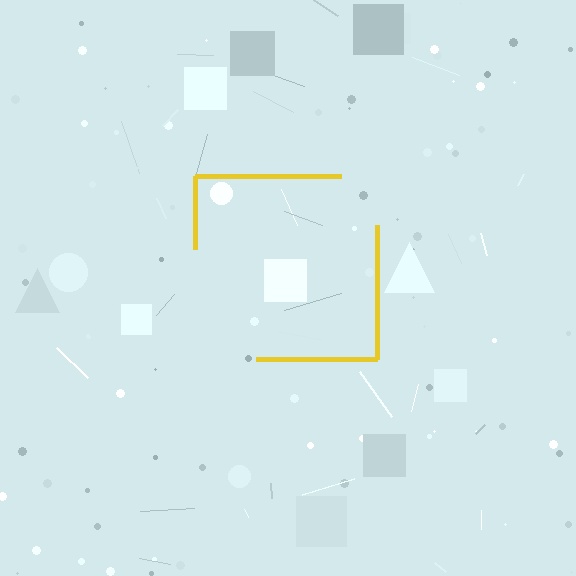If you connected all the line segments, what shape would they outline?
They would outline a square.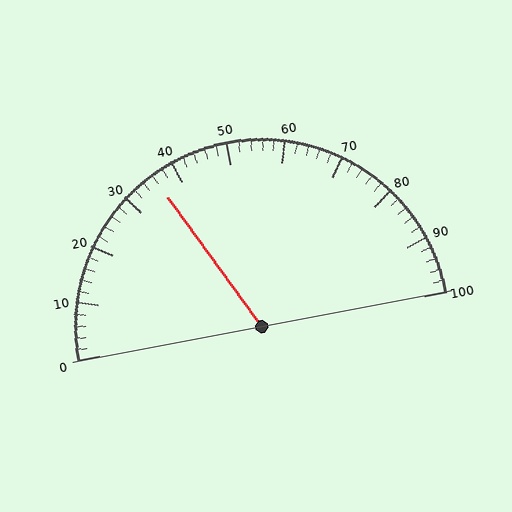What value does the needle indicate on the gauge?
The needle indicates approximately 36.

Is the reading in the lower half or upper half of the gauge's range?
The reading is in the lower half of the range (0 to 100).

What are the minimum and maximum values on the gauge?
The gauge ranges from 0 to 100.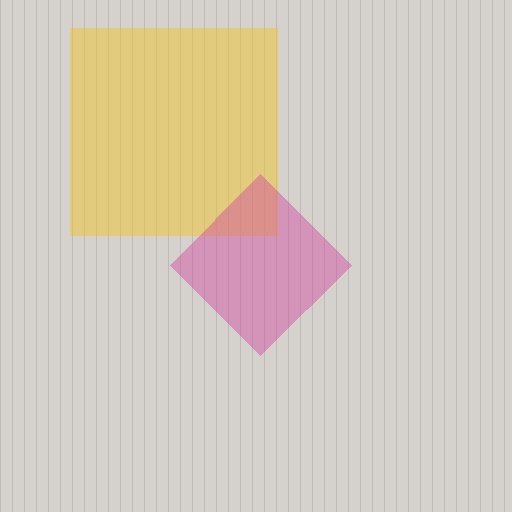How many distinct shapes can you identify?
There are 2 distinct shapes: a yellow square, a magenta diamond.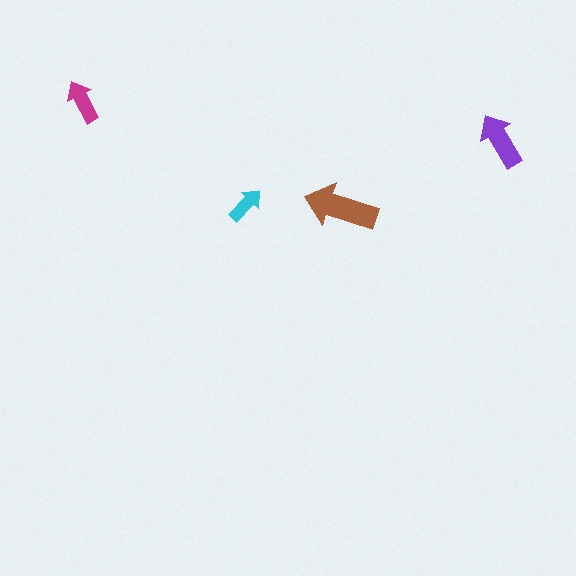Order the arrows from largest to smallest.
the brown one, the purple one, the magenta one, the cyan one.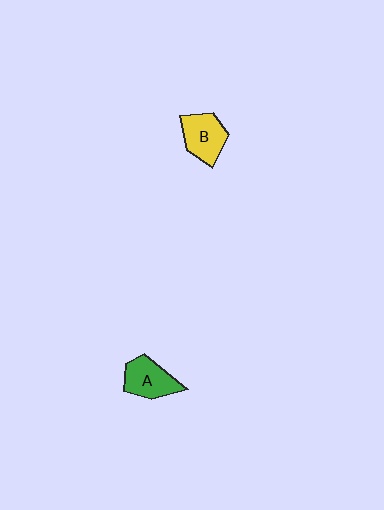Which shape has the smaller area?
Shape A (green).